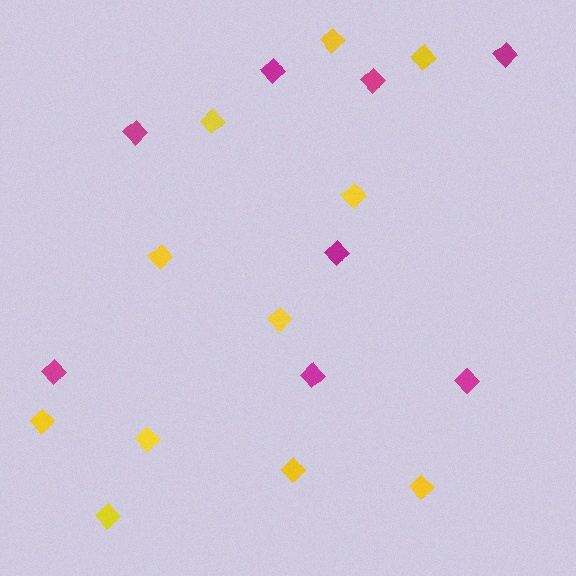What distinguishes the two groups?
There are 2 groups: one group of yellow diamonds (11) and one group of magenta diamonds (8).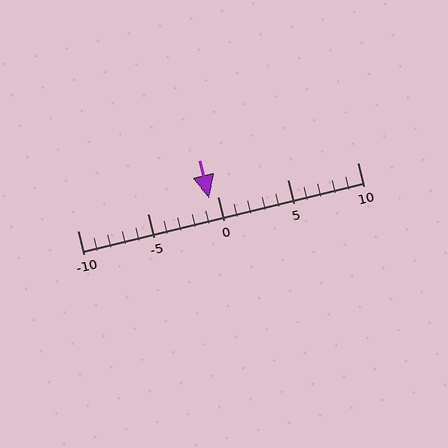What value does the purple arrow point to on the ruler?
The purple arrow points to approximately -1.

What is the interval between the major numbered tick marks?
The major tick marks are spaced 5 units apart.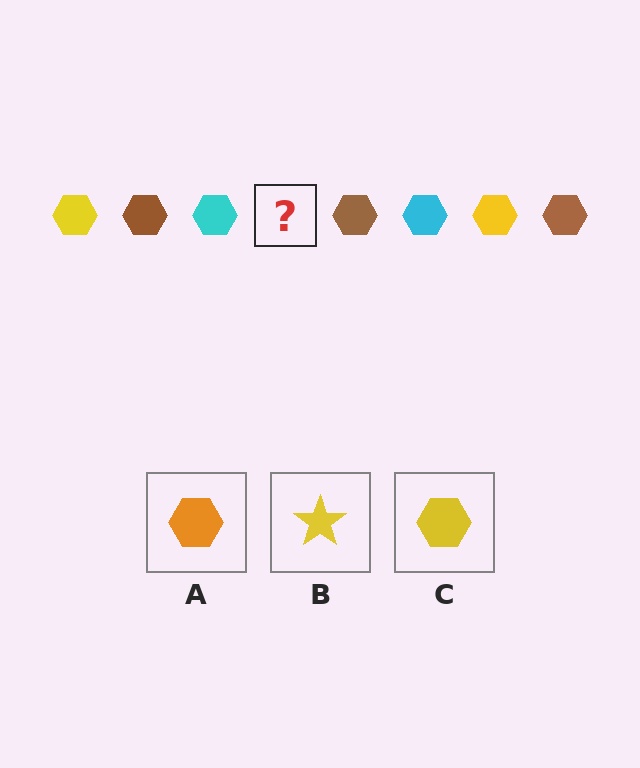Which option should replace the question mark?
Option C.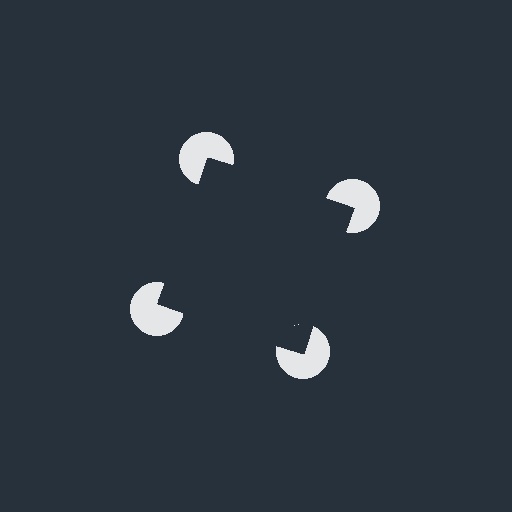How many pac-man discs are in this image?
There are 4 — one at each vertex of the illusory square.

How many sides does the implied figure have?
4 sides.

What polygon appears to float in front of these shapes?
An illusory square — its edges are inferred from the aligned wedge cuts in the pac-man discs, not physically drawn.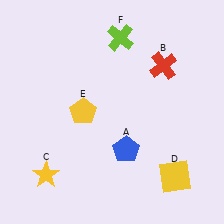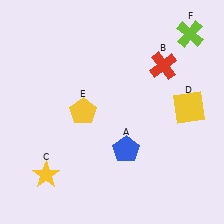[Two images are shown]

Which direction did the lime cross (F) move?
The lime cross (F) moved right.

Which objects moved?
The objects that moved are: the yellow square (D), the lime cross (F).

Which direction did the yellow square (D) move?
The yellow square (D) moved up.